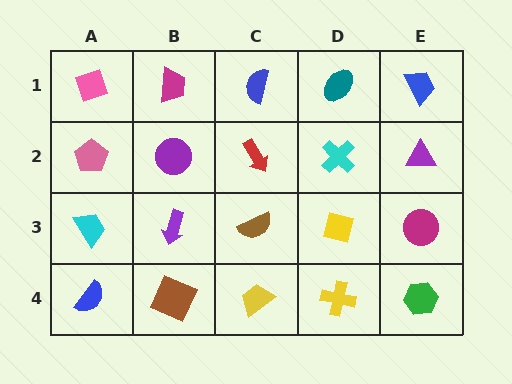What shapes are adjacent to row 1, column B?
A purple circle (row 2, column B), a pink diamond (row 1, column A), a blue semicircle (row 1, column C).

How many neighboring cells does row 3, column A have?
3.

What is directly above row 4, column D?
A yellow square.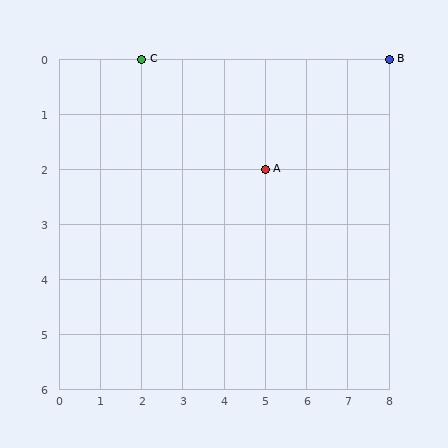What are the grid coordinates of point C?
Point C is at grid coordinates (2, 0).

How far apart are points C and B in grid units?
Points C and B are 6 columns apart.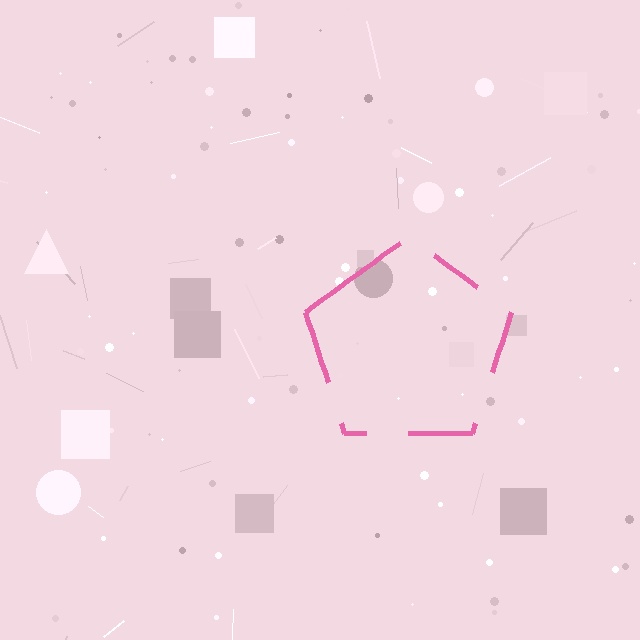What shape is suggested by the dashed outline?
The dashed outline suggests a pentagon.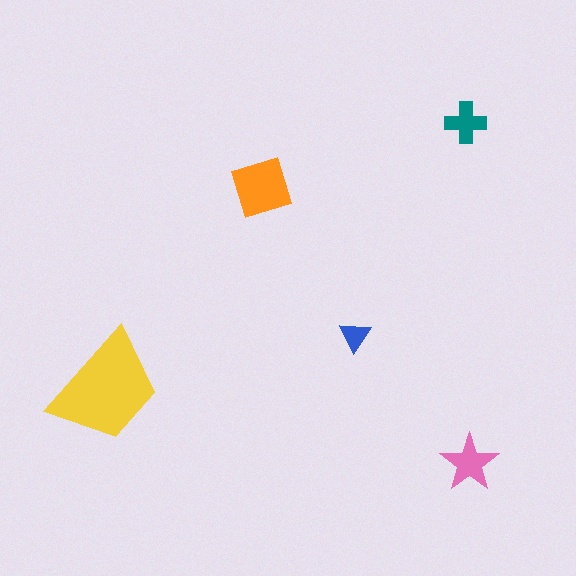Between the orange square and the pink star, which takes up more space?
The orange square.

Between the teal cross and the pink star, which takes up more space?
The pink star.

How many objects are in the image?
There are 5 objects in the image.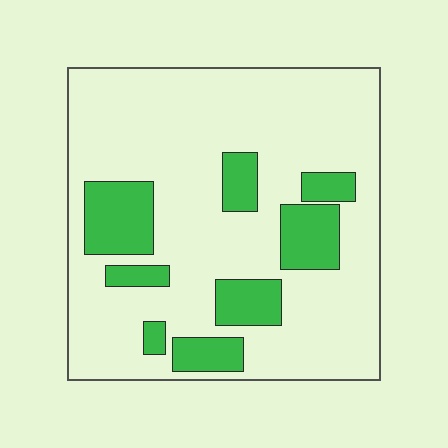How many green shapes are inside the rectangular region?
8.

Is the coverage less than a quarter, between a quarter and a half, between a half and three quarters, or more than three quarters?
Less than a quarter.